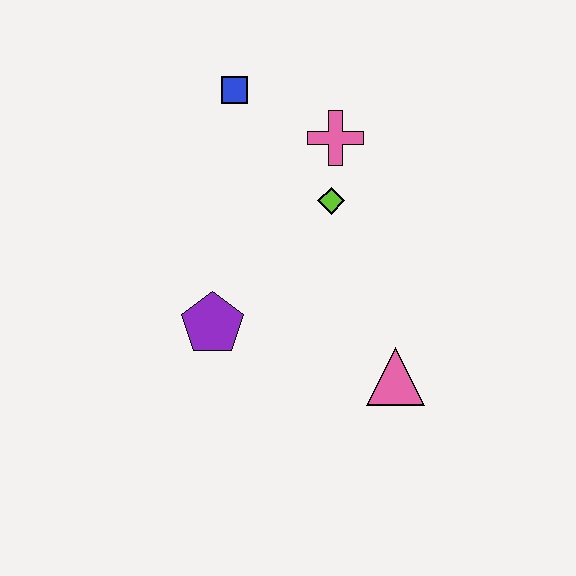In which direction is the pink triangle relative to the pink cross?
The pink triangle is below the pink cross.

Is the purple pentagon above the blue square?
No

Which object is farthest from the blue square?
The pink triangle is farthest from the blue square.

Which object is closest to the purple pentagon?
The lime diamond is closest to the purple pentagon.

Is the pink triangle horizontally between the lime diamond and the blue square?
No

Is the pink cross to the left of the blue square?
No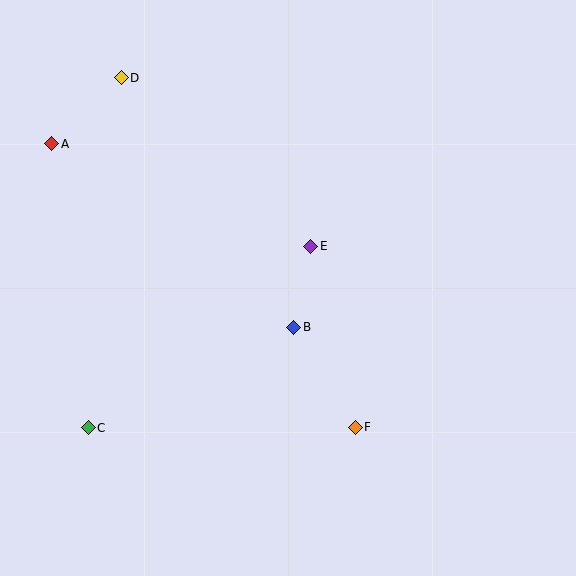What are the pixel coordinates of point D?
Point D is at (121, 78).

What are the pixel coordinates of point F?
Point F is at (355, 427).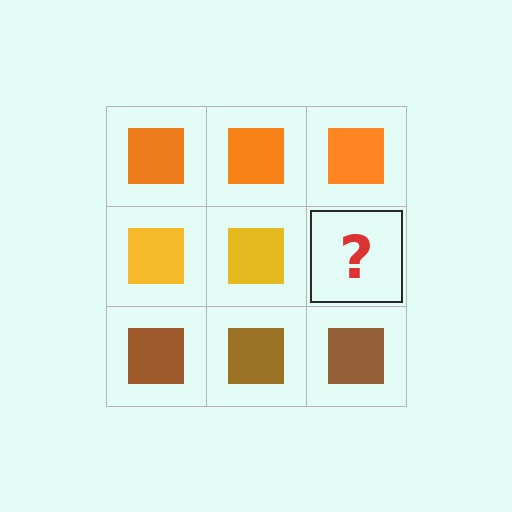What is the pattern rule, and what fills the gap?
The rule is that each row has a consistent color. The gap should be filled with a yellow square.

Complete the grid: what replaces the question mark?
The question mark should be replaced with a yellow square.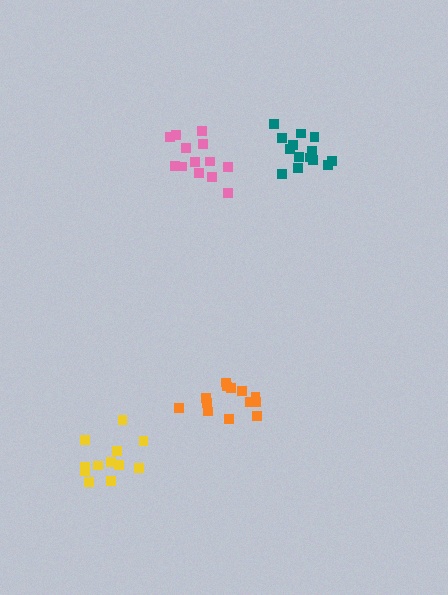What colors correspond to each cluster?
The clusters are colored: teal, pink, orange, yellow.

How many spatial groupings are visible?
There are 4 spatial groupings.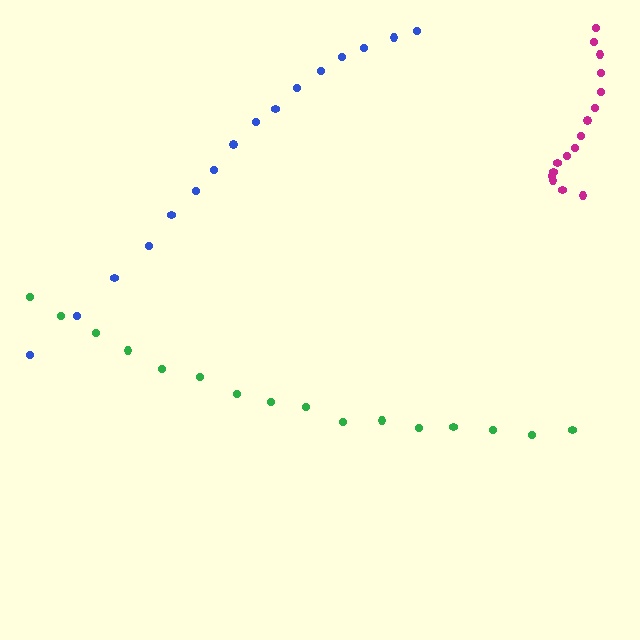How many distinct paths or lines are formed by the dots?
There are 3 distinct paths.